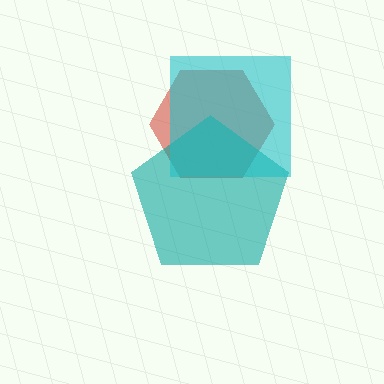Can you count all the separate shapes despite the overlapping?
Yes, there are 3 separate shapes.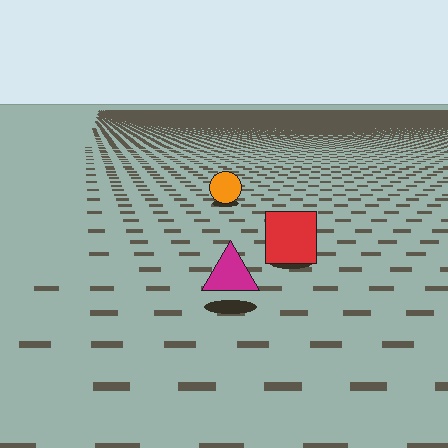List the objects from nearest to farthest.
From nearest to farthest: the magenta triangle, the red square, the orange circle.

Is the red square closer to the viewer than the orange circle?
Yes. The red square is closer — you can tell from the texture gradient: the ground texture is coarser near it.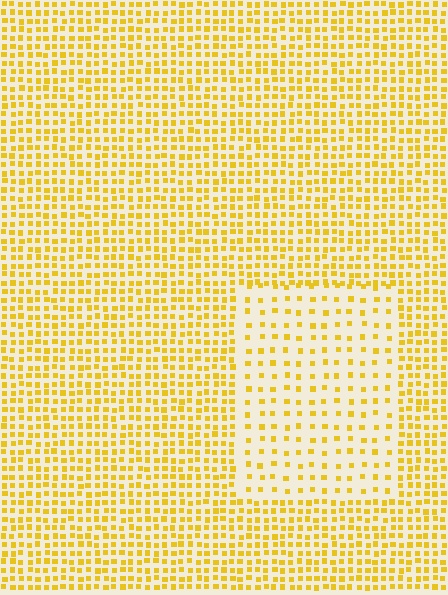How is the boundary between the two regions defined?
The boundary is defined by a change in element density (approximately 2.3x ratio). All elements are the same color, size, and shape.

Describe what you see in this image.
The image contains small yellow elements arranged at two different densities. A rectangle-shaped region is visible where the elements are less densely packed than the surrounding area.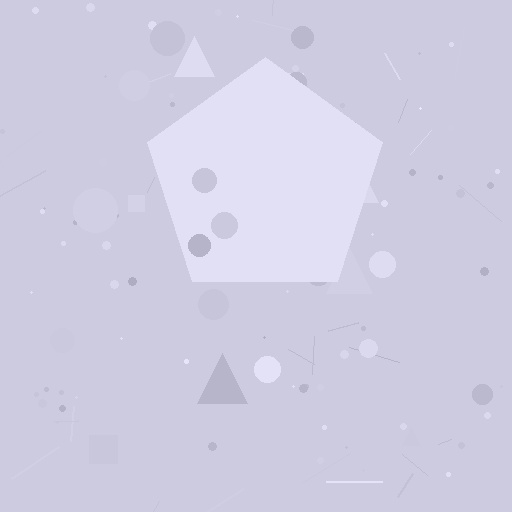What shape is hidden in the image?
A pentagon is hidden in the image.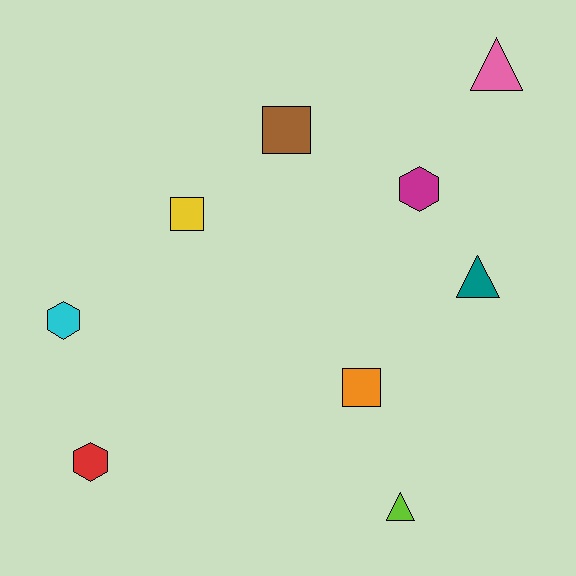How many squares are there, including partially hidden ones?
There are 3 squares.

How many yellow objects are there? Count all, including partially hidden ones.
There is 1 yellow object.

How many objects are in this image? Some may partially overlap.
There are 9 objects.